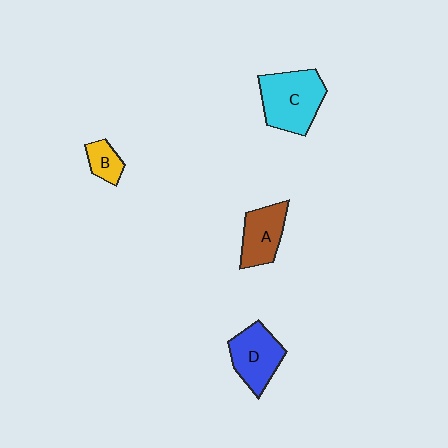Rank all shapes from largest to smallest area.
From largest to smallest: C (cyan), D (blue), A (brown), B (yellow).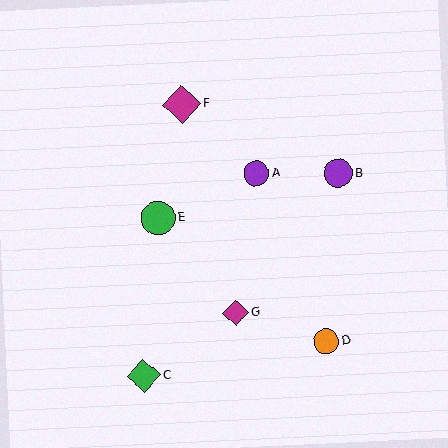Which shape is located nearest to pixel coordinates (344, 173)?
The purple circle (labeled B) at (338, 173) is nearest to that location.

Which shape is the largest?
The magenta diamond (labeled F) is the largest.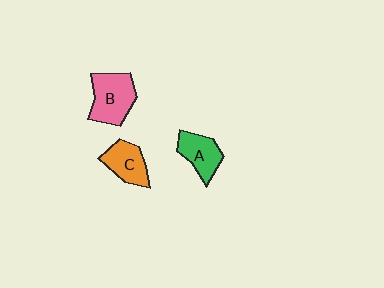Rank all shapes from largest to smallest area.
From largest to smallest: B (pink), C (orange), A (green).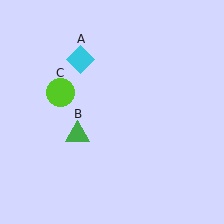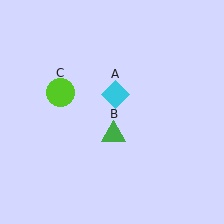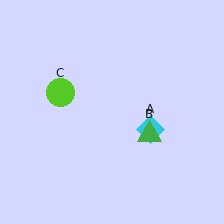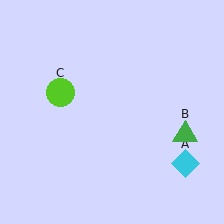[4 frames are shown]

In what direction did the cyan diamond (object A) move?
The cyan diamond (object A) moved down and to the right.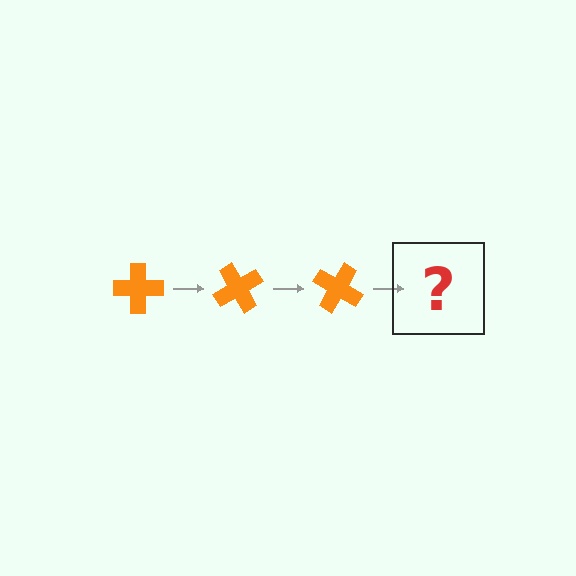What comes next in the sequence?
The next element should be an orange cross rotated 180 degrees.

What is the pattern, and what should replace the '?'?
The pattern is that the cross rotates 60 degrees each step. The '?' should be an orange cross rotated 180 degrees.